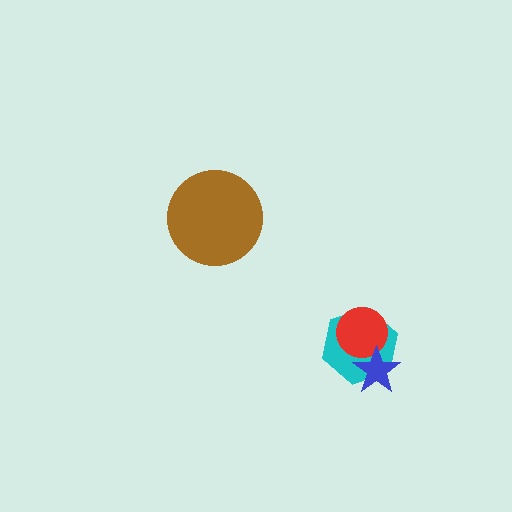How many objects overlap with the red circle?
2 objects overlap with the red circle.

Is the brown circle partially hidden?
No, no other shape covers it.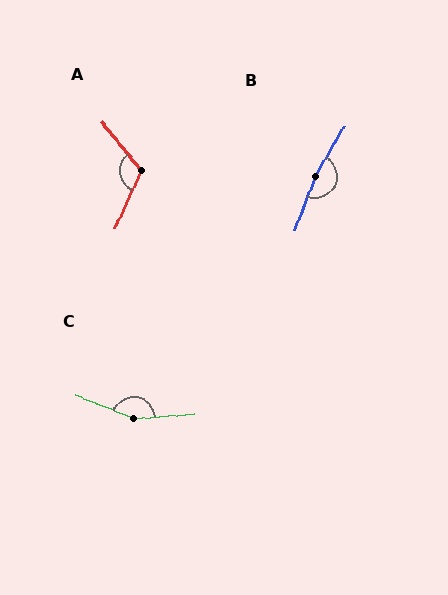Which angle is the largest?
B, at approximately 170 degrees.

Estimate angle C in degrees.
Approximately 154 degrees.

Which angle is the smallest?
A, at approximately 116 degrees.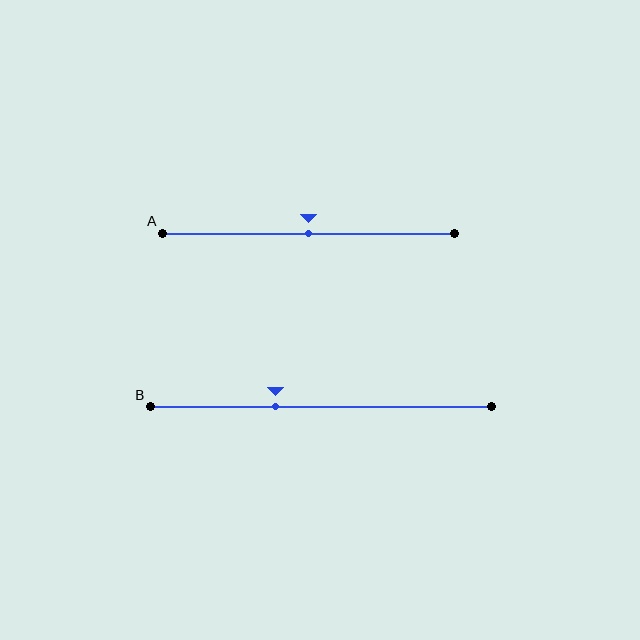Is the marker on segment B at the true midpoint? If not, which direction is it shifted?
No, the marker on segment B is shifted to the left by about 13% of the segment length.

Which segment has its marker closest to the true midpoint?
Segment A has its marker closest to the true midpoint.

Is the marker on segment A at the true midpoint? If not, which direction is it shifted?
Yes, the marker on segment A is at the true midpoint.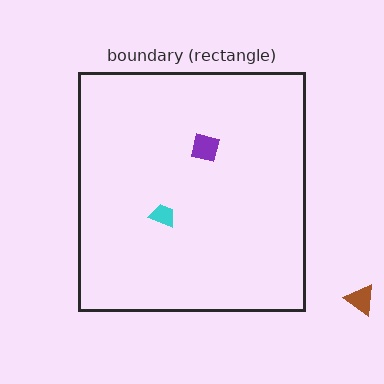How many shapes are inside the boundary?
2 inside, 1 outside.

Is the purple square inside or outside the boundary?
Inside.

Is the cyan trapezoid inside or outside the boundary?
Inside.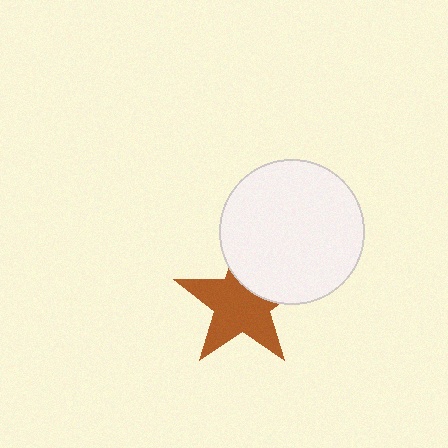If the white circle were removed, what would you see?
You would see the complete brown star.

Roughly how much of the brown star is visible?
Most of it is visible (roughly 70%).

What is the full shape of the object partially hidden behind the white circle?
The partially hidden object is a brown star.